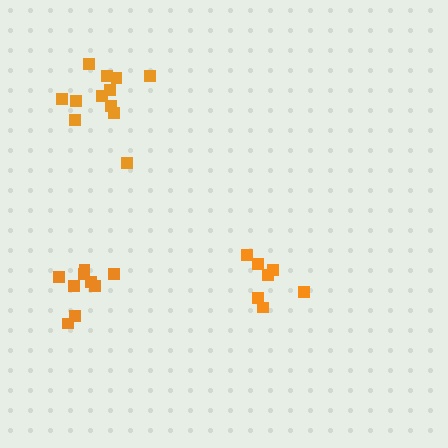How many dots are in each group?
Group 1: 7 dots, Group 2: 12 dots, Group 3: 9 dots (28 total).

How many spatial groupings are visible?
There are 3 spatial groupings.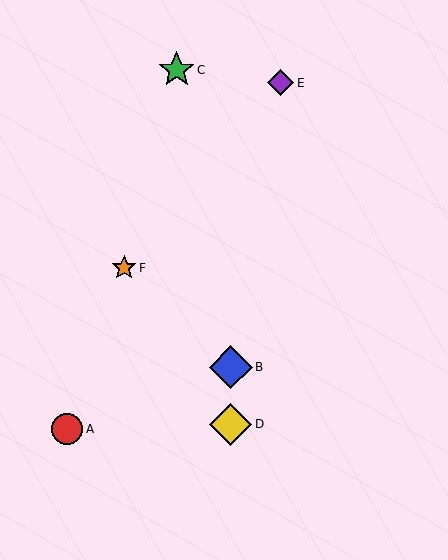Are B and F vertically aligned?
No, B is at x≈231 and F is at x≈124.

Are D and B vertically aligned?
Yes, both are at x≈231.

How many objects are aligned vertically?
2 objects (B, D) are aligned vertically.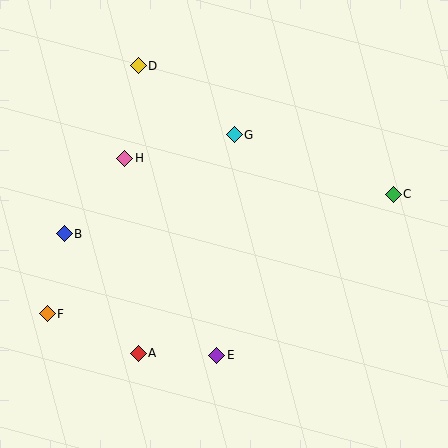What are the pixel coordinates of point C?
Point C is at (393, 194).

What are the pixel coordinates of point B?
Point B is at (64, 234).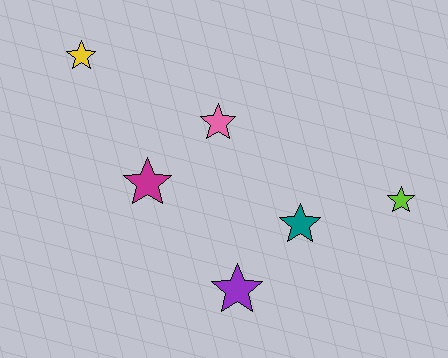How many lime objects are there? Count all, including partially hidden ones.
There is 1 lime object.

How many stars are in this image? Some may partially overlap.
There are 6 stars.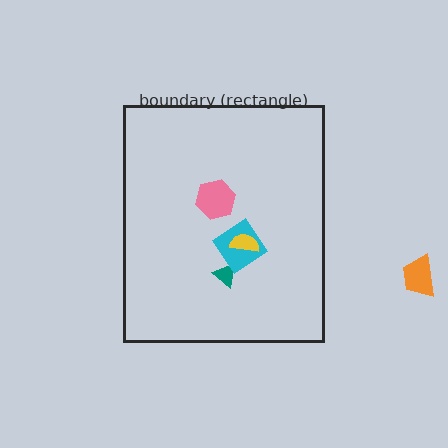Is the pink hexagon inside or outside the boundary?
Inside.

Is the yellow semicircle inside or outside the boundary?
Inside.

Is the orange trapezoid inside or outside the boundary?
Outside.